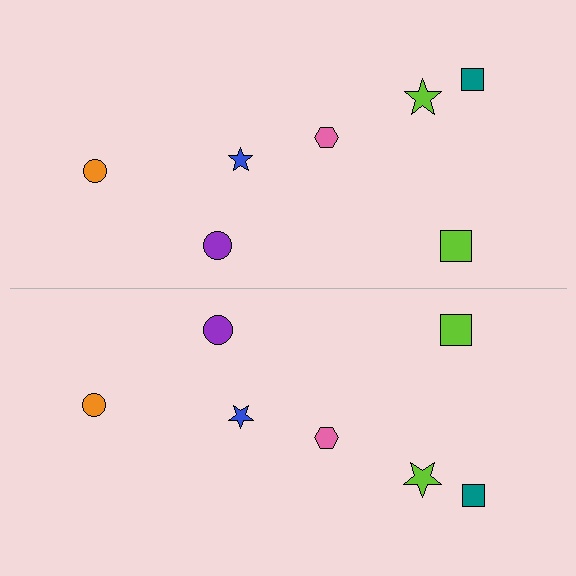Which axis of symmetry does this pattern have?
The pattern has a horizontal axis of symmetry running through the center of the image.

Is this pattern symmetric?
Yes, this pattern has bilateral (reflection) symmetry.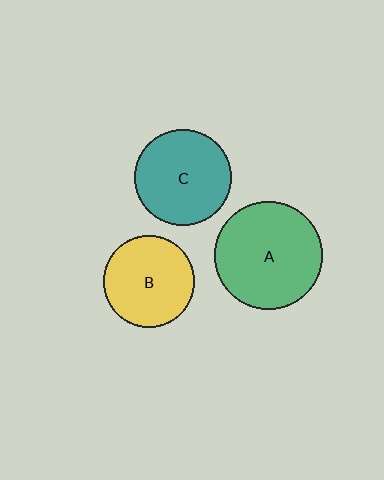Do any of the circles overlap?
No, none of the circles overlap.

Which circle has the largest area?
Circle A (green).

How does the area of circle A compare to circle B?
Approximately 1.4 times.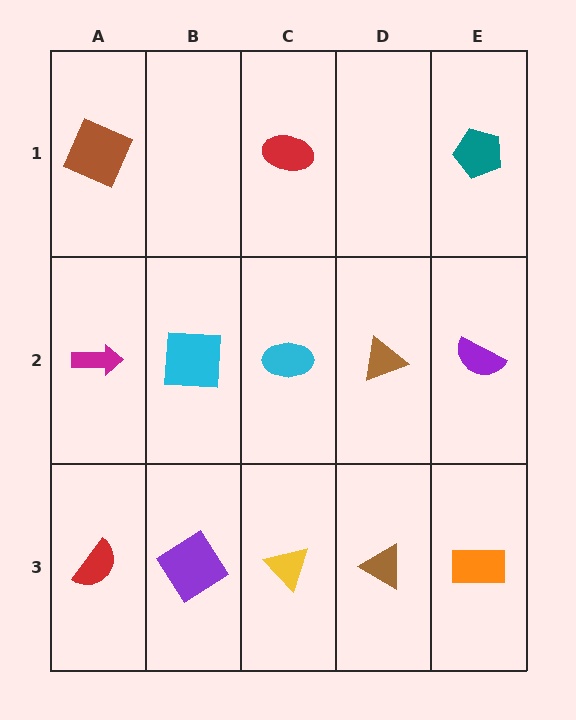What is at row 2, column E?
A purple semicircle.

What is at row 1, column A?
A brown square.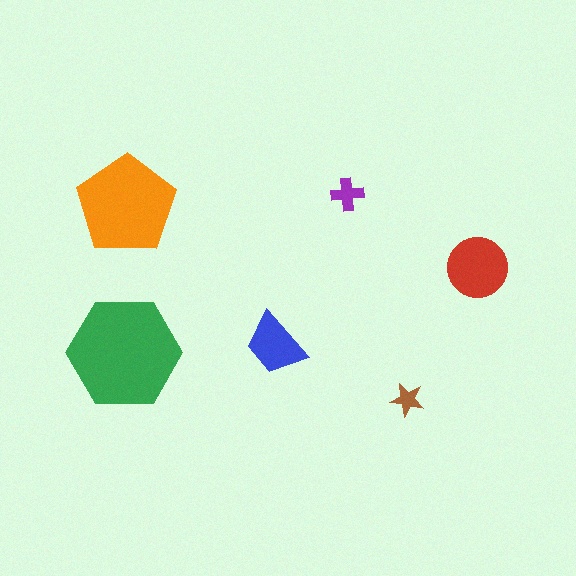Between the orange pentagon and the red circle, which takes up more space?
The orange pentagon.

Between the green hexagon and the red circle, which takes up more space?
The green hexagon.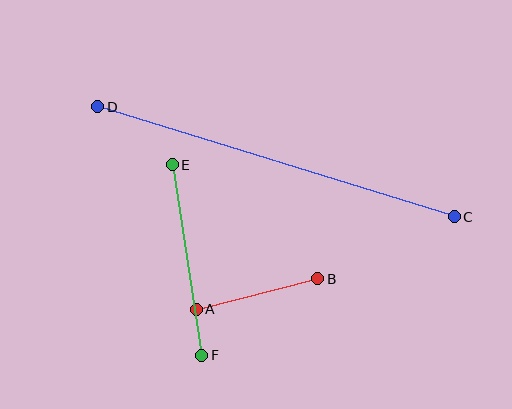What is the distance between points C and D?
The distance is approximately 373 pixels.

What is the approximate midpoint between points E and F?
The midpoint is at approximately (187, 260) pixels.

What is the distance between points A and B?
The distance is approximately 125 pixels.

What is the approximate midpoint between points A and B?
The midpoint is at approximately (257, 294) pixels.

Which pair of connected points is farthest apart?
Points C and D are farthest apart.